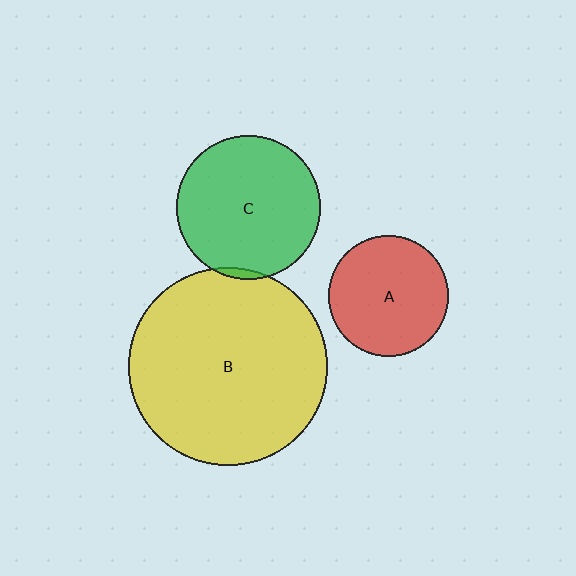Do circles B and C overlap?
Yes.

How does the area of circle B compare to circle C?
Approximately 1.9 times.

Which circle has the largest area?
Circle B (yellow).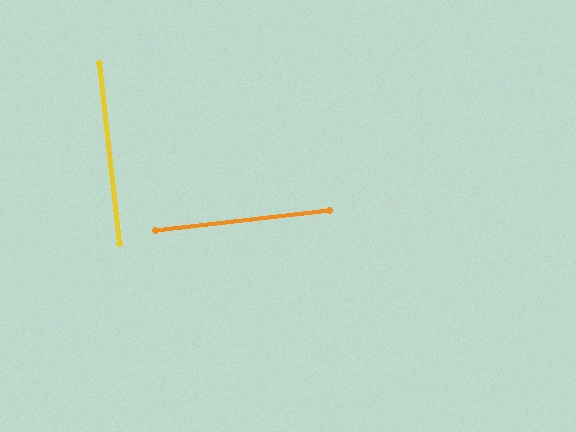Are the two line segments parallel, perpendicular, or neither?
Perpendicular — they meet at approximately 90°.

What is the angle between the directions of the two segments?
Approximately 90 degrees.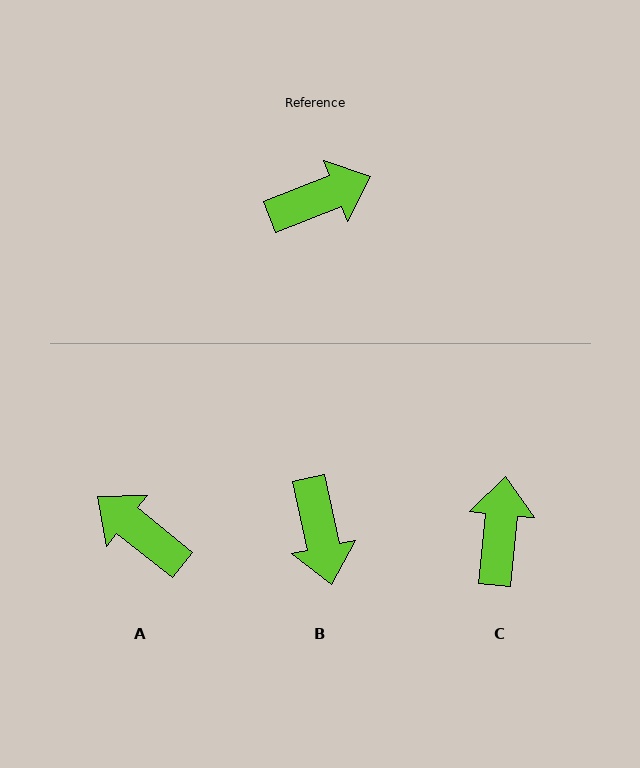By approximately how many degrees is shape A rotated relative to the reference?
Approximately 119 degrees counter-clockwise.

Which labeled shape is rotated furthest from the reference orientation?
A, about 119 degrees away.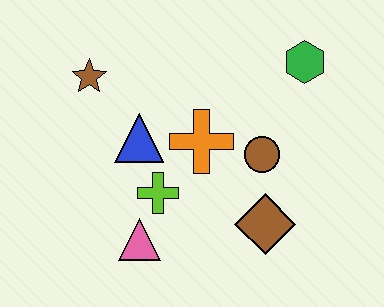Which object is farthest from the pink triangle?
The green hexagon is farthest from the pink triangle.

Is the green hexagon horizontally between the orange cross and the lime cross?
No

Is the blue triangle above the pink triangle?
Yes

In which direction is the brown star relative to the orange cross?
The brown star is to the left of the orange cross.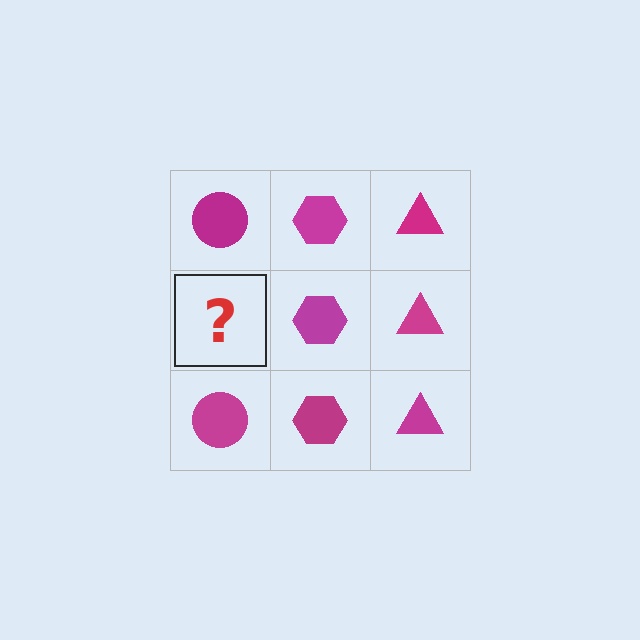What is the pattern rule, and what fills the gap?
The rule is that each column has a consistent shape. The gap should be filled with a magenta circle.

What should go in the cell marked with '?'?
The missing cell should contain a magenta circle.